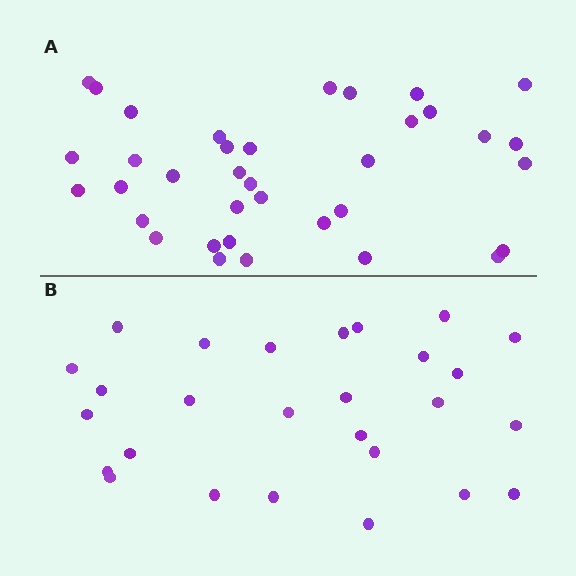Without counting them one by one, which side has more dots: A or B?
Region A (the top region) has more dots.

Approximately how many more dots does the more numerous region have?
Region A has roughly 8 or so more dots than region B.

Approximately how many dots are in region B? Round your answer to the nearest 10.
About 30 dots. (The exact count is 27, which rounds to 30.)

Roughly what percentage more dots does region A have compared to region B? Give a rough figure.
About 35% more.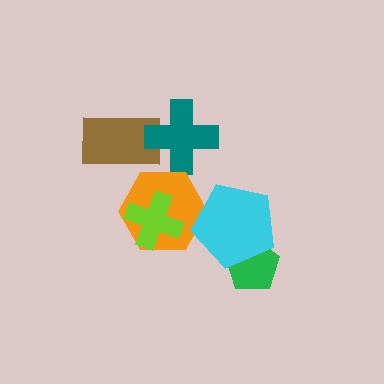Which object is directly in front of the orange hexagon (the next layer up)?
The lime cross is directly in front of the orange hexagon.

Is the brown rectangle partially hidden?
Yes, it is partially covered by another shape.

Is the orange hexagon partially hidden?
Yes, it is partially covered by another shape.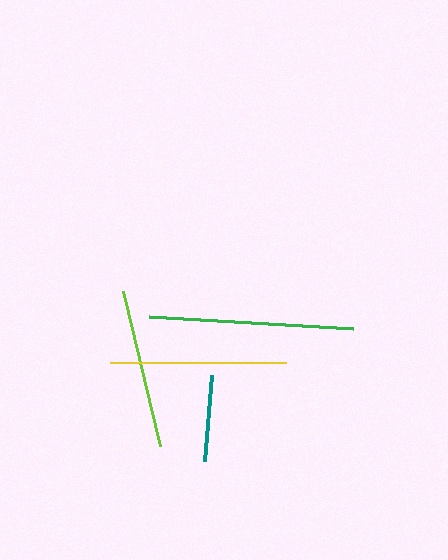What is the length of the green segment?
The green segment is approximately 205 pixels long.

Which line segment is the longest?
The green line is the longest at approximately 205 pixels.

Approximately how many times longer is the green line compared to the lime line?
The green line is approximately 1.3 times the length of the lime line.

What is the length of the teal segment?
The teal segment is approximately 86 pixels long.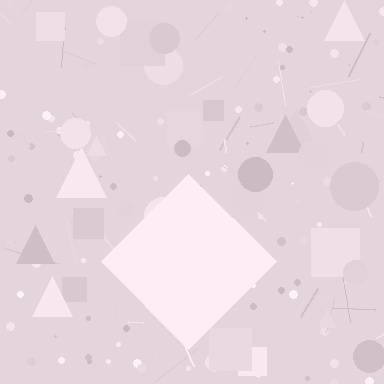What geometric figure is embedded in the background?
A diamond is embedded in the background.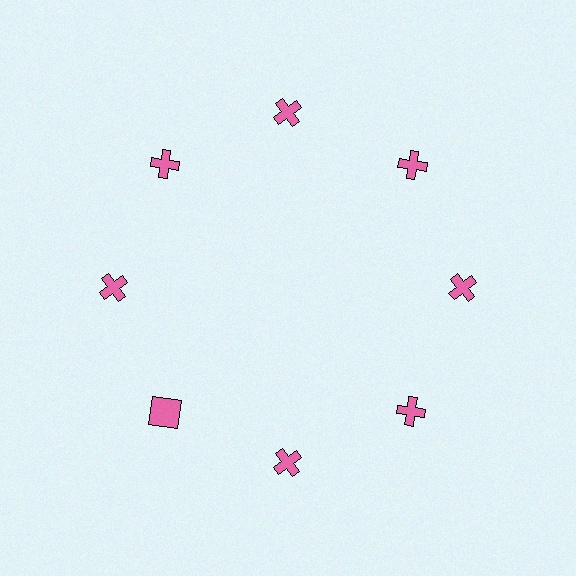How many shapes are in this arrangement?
There are 8 shapes arranged in a ring pattern.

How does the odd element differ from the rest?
It has a different shape: square instead of cross.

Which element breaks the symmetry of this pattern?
The pink square at roughly the 8 o'clock position breaks the symmetry. All other shapes are pink crosses.